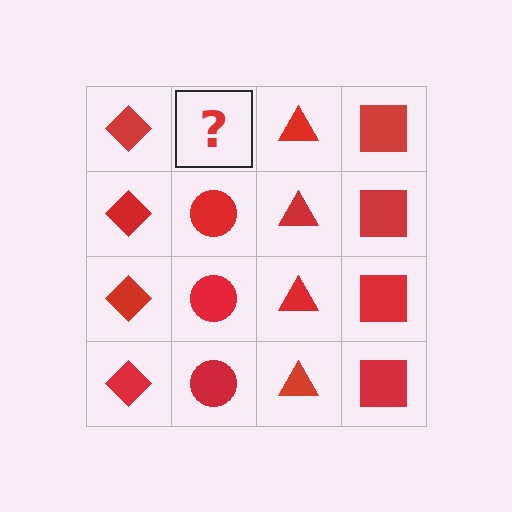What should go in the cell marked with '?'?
The missing cell should contain a red circle.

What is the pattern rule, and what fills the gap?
The rule is that each column has a consistent shape. The gap should be filled with a red circle.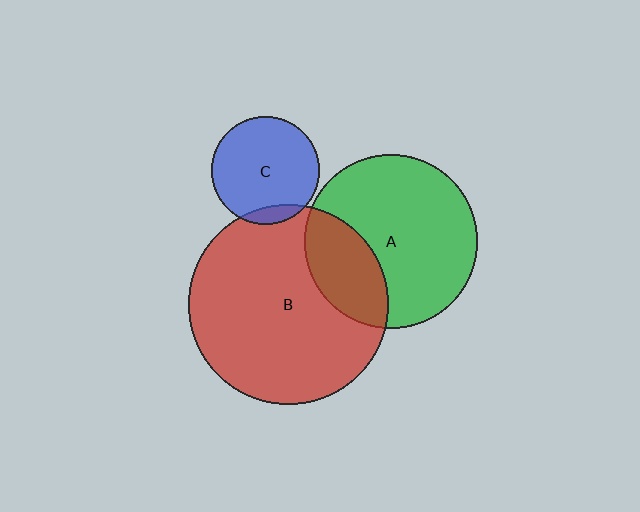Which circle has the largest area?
Circle B (red).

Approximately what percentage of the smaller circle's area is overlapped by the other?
Approximately 30%.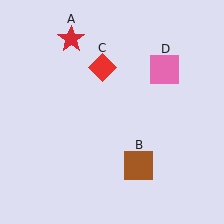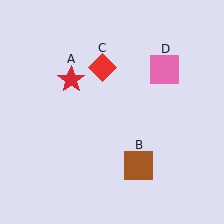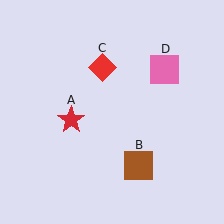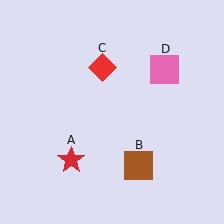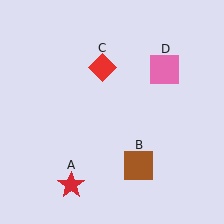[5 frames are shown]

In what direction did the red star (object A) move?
The red star (object A) moved down.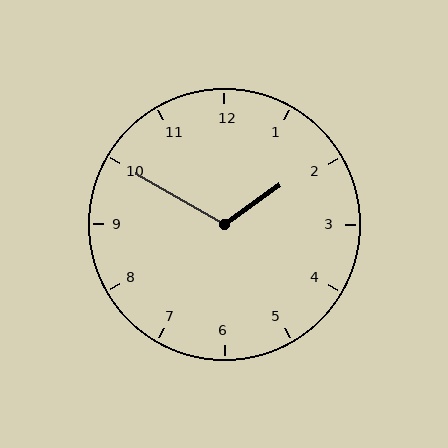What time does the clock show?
1:50.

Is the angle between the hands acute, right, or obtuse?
It is obtuse.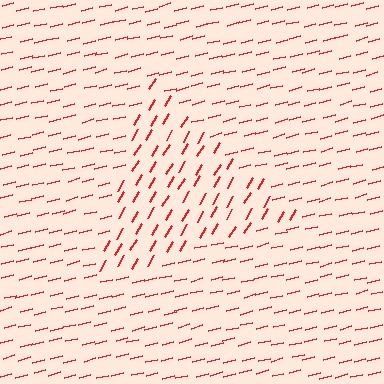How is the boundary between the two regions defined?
The boundary is defined purely by a change in line orientation (approximately 45 degrees difference). All lines are the same color and thickness.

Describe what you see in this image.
The image is filled with small red line segments. A triangle region in the image has lines oriented differently from the surrounding lines, creating a visible texture boundary.